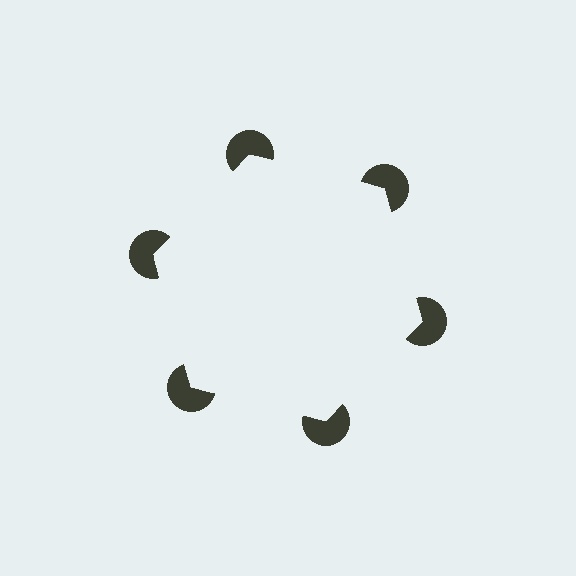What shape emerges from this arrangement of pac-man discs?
An illusory hexagon — its edges are inferred from the aligned wedge cuts in the pac-man discs, not physically drawn.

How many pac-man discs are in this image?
There are 6 — one at each vertex of the illusory hexagon.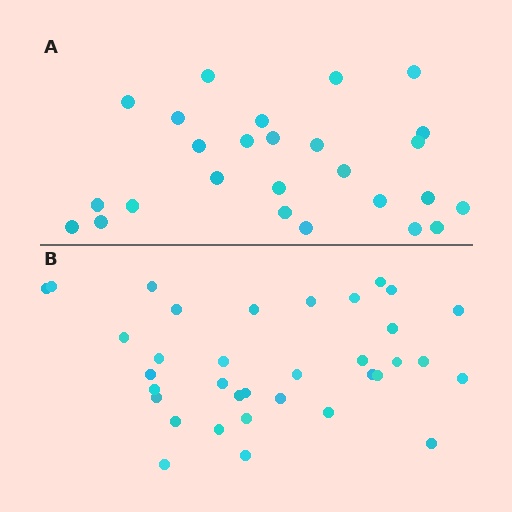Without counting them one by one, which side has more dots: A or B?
Region B (the bottom region) has more dots.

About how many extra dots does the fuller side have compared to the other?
Region B has roughly 8 or so more dots than region A.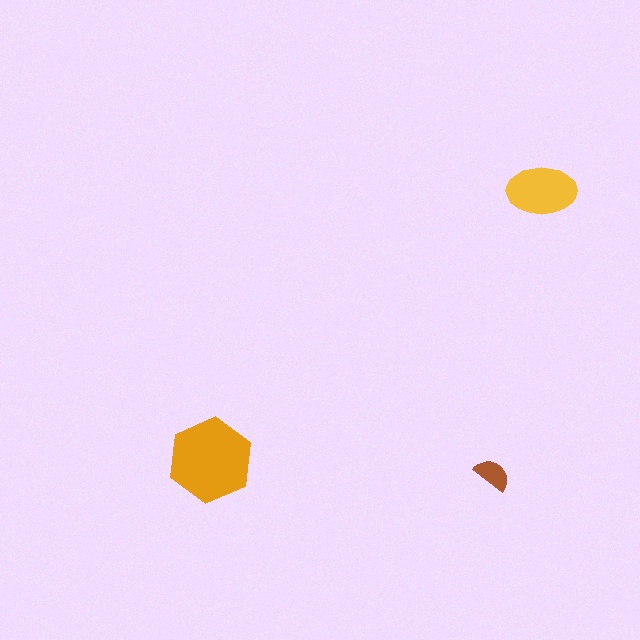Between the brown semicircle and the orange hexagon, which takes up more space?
The orange hexagon.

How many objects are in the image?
There are 3 objects in the image.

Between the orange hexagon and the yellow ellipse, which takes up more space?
The orange hexagon.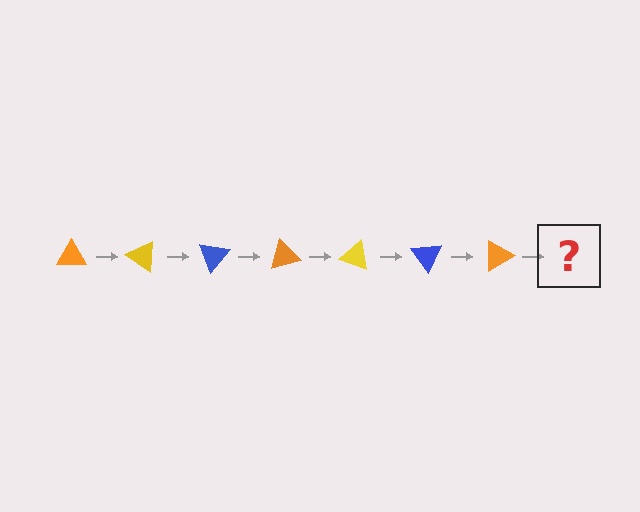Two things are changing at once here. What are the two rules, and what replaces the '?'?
The two rules are that it rotates 35 degrees each step and the color cycles through orange, yellow, and blue. The '?' should be a yellow triangle, rotated 245 degrees from the start.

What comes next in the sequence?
The next element should be a yellow triangle, rotated 245 degrees from the start.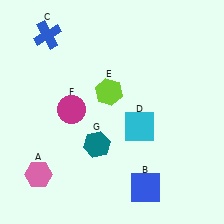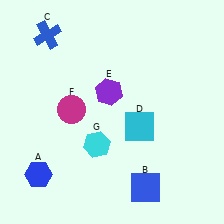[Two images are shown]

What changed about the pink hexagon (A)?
In Image 1, A is pink. In Image 2, it changed to blue.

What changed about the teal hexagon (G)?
In Image 1, G is teal. In Image 2, it changed to cyan.